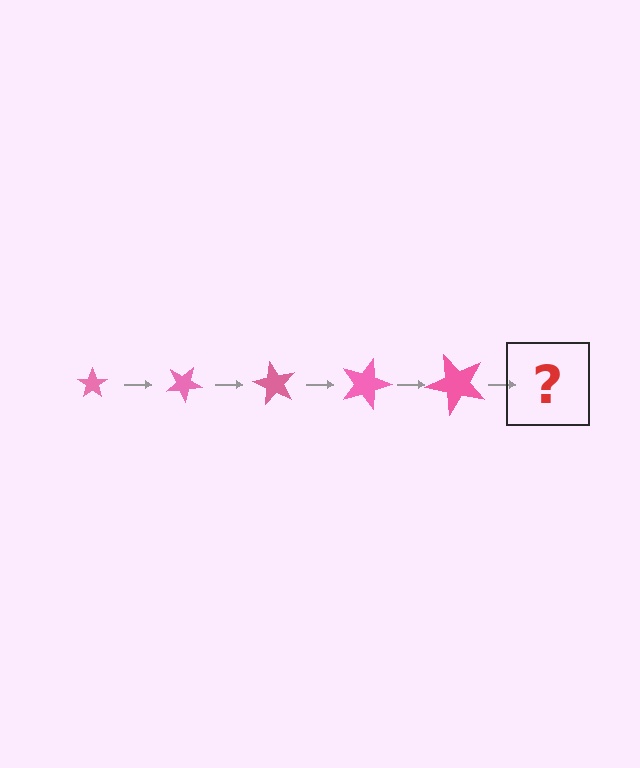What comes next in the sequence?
The next element should be a star, larger than the previous one and rotated 150 degrees from the start.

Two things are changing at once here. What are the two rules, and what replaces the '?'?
The two rules are that the star grows larger each step and it rotates 30 degrees each step. The '?' should be a star, larger than the previous one and rotated 150 degrees from the start.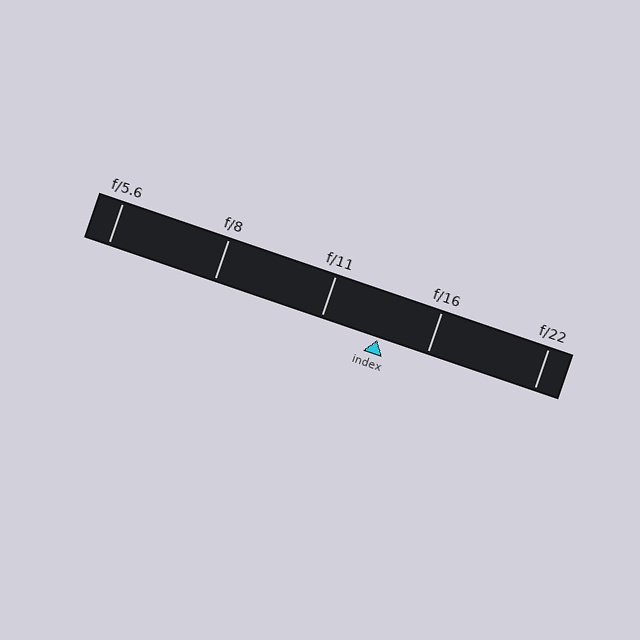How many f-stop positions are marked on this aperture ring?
There are 5 f-stop positions marked.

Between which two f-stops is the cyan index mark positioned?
The index mark is between f/11 and f/16.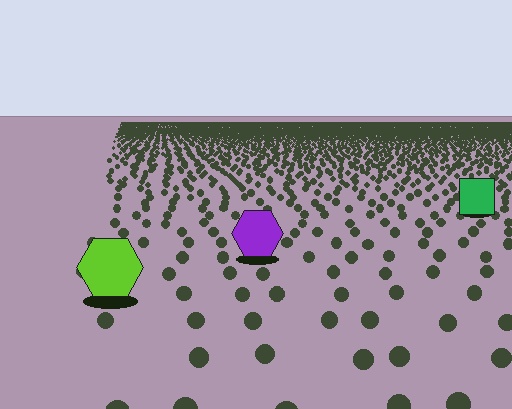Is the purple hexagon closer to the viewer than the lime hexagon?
No. The lime hexagon is closer — you can tell from the texture gradient: the ground texture is coarser near it.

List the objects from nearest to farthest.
From nearest to farthest: the lime hexagon, the purple hexagon, the green square.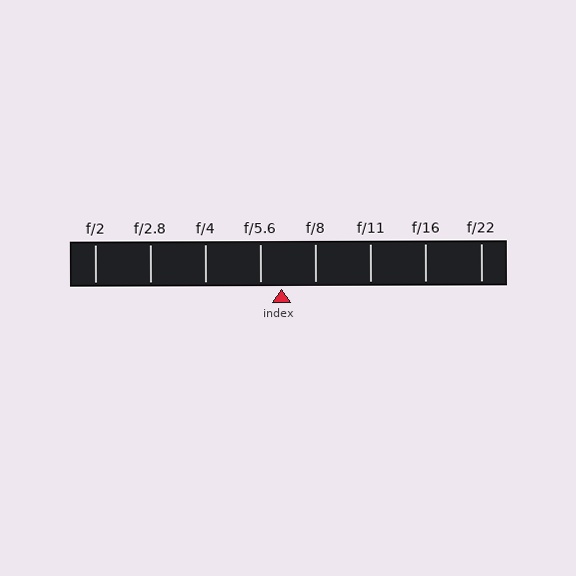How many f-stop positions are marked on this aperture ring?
There are 8 f-stop positions marked.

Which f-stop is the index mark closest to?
The index mark is closest to f/5.6.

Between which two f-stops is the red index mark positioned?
The index mark is between f/5.6 and f/8.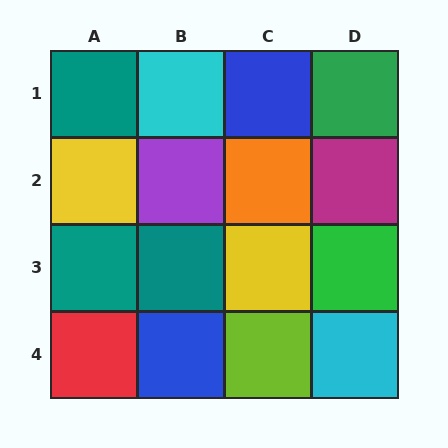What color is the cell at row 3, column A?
Teal.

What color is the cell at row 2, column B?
Purple.